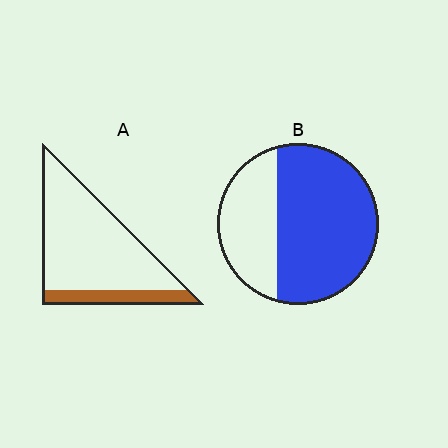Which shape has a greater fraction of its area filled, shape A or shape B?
Shape B.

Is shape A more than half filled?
No.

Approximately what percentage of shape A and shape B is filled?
A is approximately 20% and B is approximately 65%.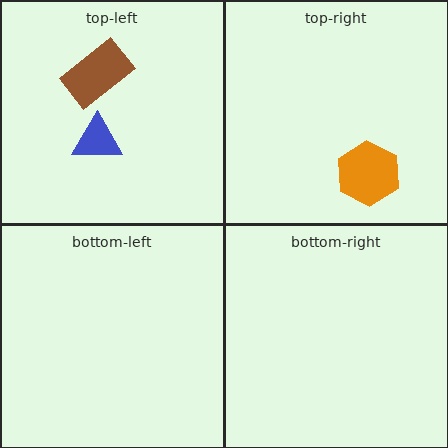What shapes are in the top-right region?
The orange hexagon.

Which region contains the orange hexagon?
The top-right region.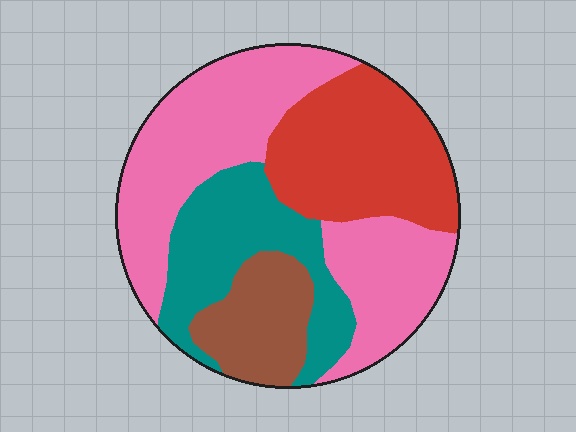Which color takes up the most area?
Pink, at roughly 40%.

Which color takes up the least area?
Brown, at roughly 15%.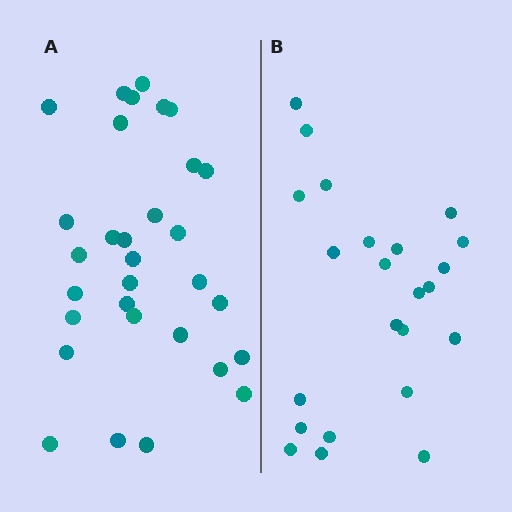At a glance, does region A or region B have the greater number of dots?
Region A (the left region) has more dots.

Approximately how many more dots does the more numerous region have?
Region A has roughly 8 or so more dots than region B.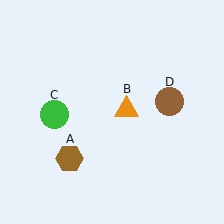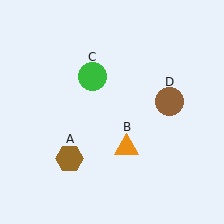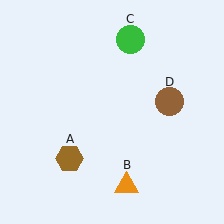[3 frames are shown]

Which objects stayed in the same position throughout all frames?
Brown hexagon (object A) and brown circle (object D) remained stationary.